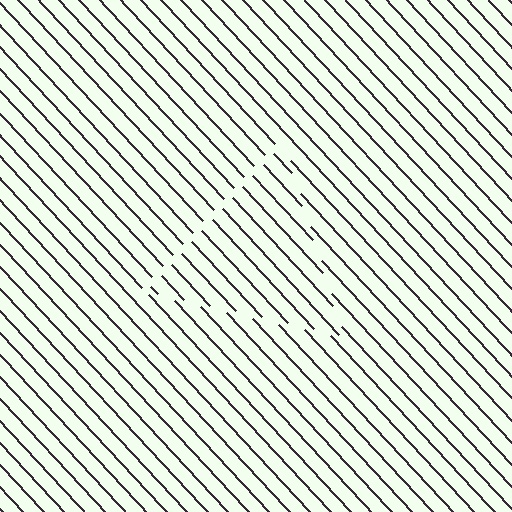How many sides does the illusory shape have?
3 sides — the line-ends trace a triangle.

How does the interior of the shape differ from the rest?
The interior of the shape contains the same grating, shifted by half a period — the contour is defined by the phase discontinuity where line-ends from the inner and outer gratings abut.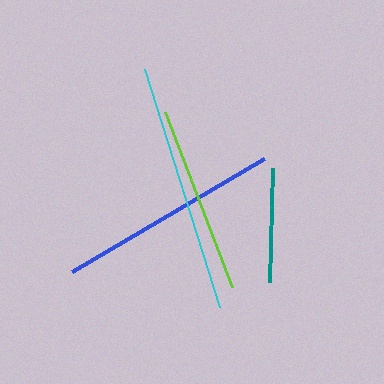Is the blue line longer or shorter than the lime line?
The blue line is longer than the lime line.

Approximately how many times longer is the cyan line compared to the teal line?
The cyan line is approximately 2.2 times the length of the teal line.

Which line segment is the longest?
The cyan line is the longest at approximately 250 pixels.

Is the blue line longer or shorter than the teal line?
The blue line is longer than the teal line.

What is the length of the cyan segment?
The cyan segment is approximately 250 pixels long.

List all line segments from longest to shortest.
From longest to shortest: cyan, blue, lime, teal.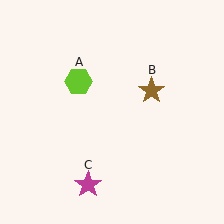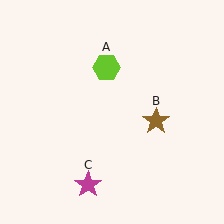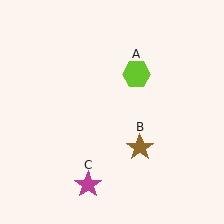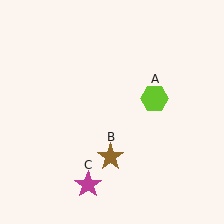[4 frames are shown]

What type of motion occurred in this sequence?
The lime hexagon (object A), brown star (object B) rotated clockwise around the center of the scene.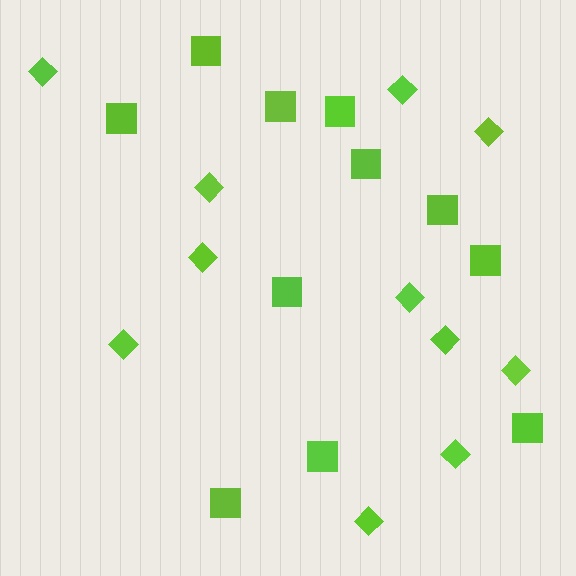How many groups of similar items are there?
There are 2 groups: one group of squares (11) and one group of diamonds (11).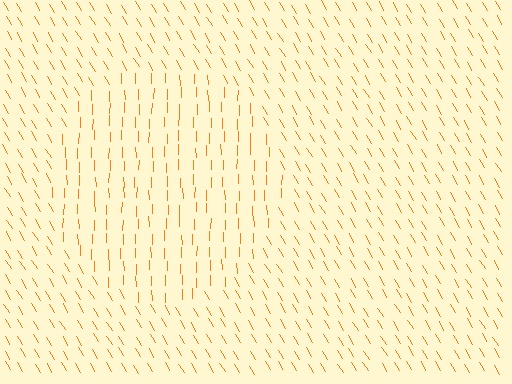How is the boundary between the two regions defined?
The boundary is defined purely by a change in line orientation (approximately 30 degrees difference). All lines are the same color and thickness.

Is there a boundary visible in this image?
Yes, there is a texture boundary formed by a change in line orientation.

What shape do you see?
I see a circle.